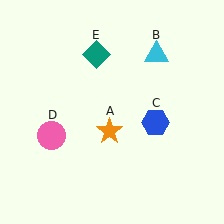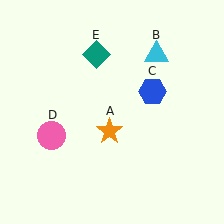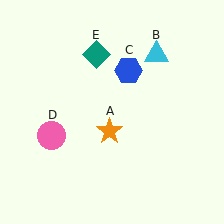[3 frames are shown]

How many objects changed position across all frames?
1 object changed position: blue hexagon (object C).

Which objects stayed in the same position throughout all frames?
Orange star (object A) and cyan triangle (object B) and pink circle (object D) and teal diamond (object E) remained stationary.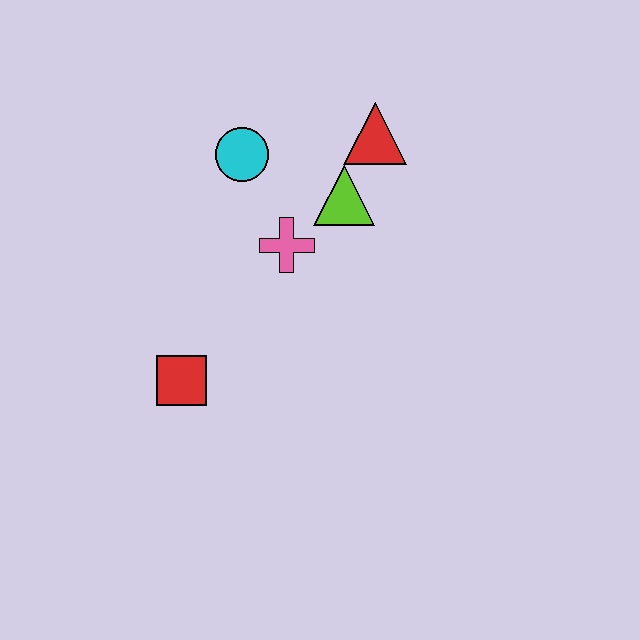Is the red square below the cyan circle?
Yes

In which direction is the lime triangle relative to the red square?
The lime triangle is above the red square.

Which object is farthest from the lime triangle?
The red square is farthest from the lime triangle.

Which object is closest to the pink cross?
The lime triangle is closest to the pink cross.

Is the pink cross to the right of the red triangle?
No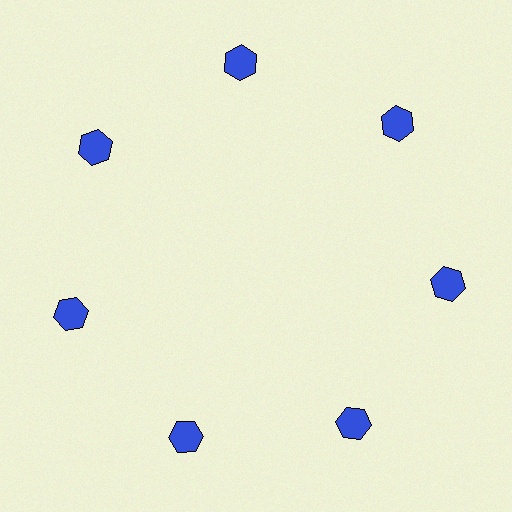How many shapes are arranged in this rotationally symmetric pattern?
There are 7 shapes, arranged in 7 groups of 1.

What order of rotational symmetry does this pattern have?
This pattern has 7-fold rotational symmetry.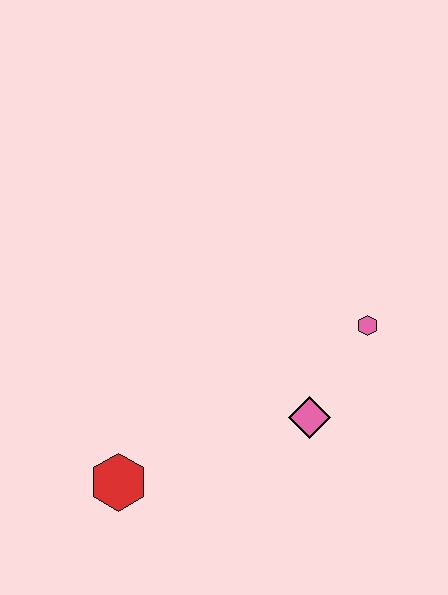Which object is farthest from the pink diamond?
The red hexagon is farthest from the pink diamond.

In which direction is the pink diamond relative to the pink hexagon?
The pink diamond is below the pink hexagon.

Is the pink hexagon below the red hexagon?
No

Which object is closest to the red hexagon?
The pink diamond is closest to the red hexagon.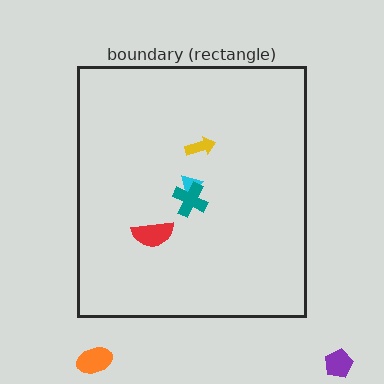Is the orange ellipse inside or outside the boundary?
Outside.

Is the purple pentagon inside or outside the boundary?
Outside.